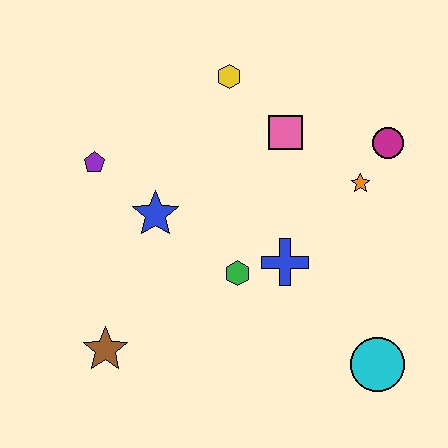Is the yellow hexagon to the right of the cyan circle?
No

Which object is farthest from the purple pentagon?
The cyan circle is farthest from the purple pentagon.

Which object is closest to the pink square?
The yellow hexagon is closest to the pink square.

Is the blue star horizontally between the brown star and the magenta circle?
Yes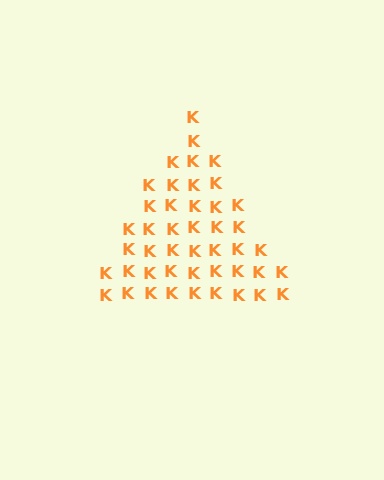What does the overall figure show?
The overall figure shows a triangle.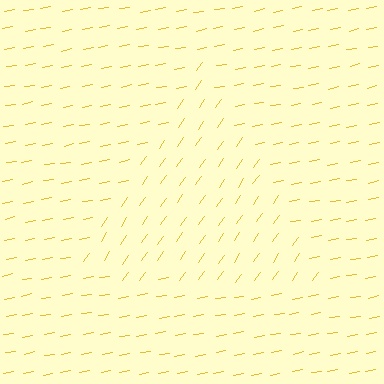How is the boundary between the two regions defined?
The boundary is defined purely by a change in line orientation (approximately 45 degrees difference). All lines are the same color and thickness.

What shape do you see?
I see a triangle.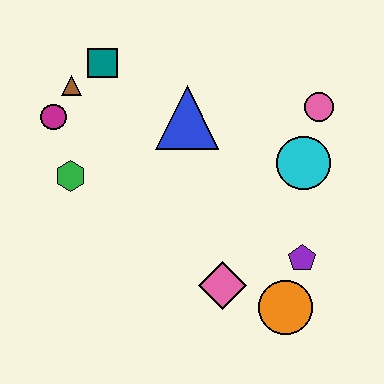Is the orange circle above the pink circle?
No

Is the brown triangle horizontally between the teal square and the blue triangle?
No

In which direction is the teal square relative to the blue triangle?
The teal square is to the left of the blue triangle.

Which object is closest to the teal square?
The brown triangle is closest to the teal square.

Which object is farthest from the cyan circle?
The magenta circle is farthest from the cyan circle.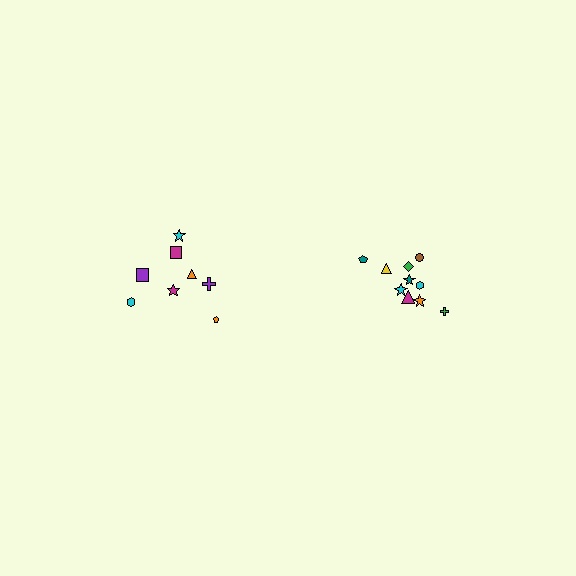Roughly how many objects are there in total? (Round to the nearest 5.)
Roughly 20 objects in total.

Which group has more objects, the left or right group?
The right group.